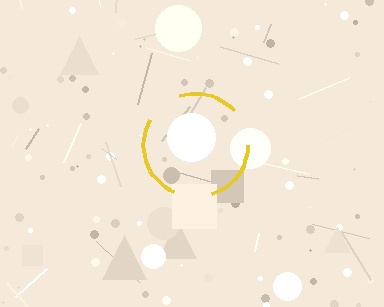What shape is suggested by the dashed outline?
The dashed outline suggests a circle.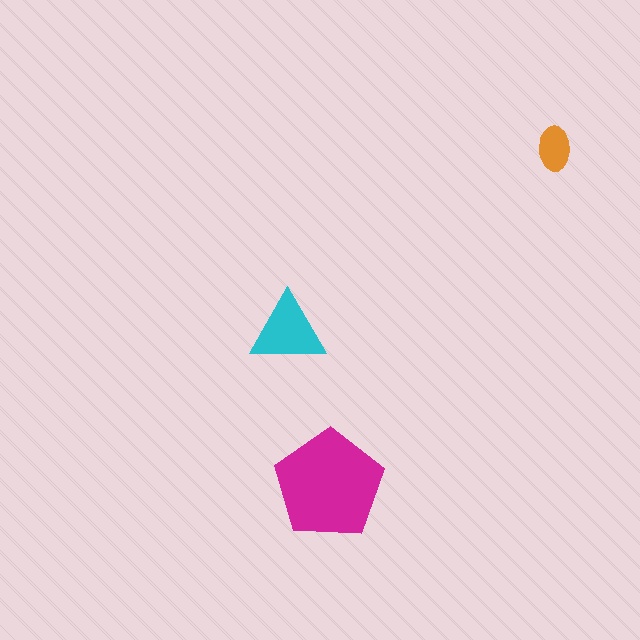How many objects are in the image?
There are 3 objects in the image.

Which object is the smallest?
The orange ellipse.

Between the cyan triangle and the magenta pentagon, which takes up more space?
The magenta pentagon.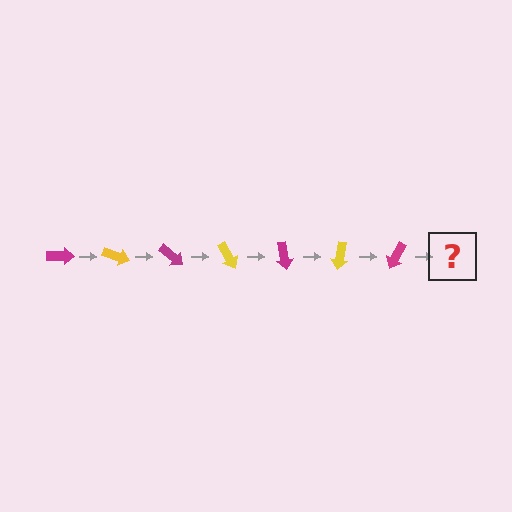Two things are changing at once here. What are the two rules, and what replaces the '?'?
The two rules are that it rotates 20 degrees each step and the color cycles through magenta and yellow. The '?' should be a yellow arrow, rotated 140 degrees from the start.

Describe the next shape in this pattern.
It should be a yellow arrow, rotated 140 degrees from the start.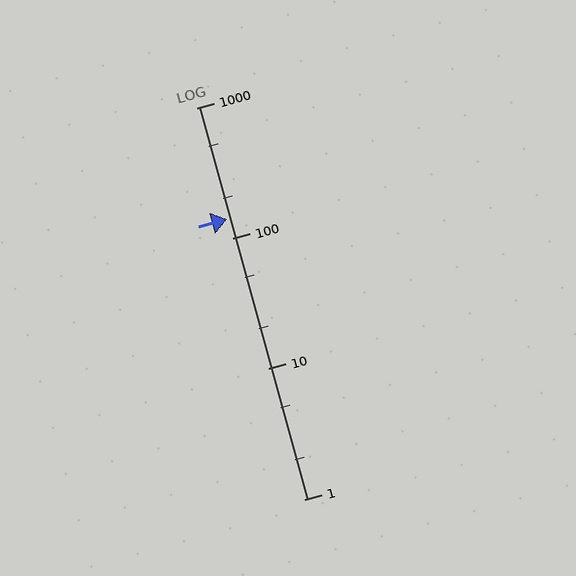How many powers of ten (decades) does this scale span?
The scale spans 3 decades, from 1 to 1000.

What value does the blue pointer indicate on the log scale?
The pointer indicates approximately 140.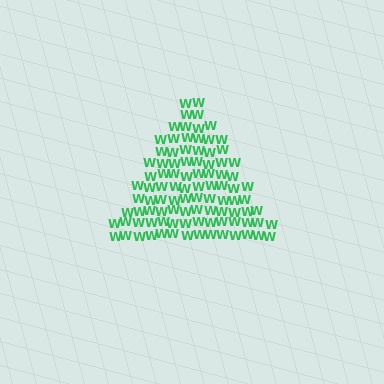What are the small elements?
The small elements are letter W's.